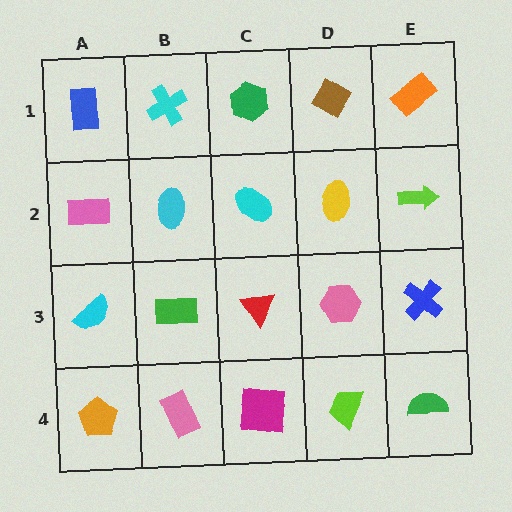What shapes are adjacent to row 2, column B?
A cyan cross (row 1, column B), a green rectangle (row 3, column B), a pink rectangle (row 2, column A), a cyan ellipse (row 2, column C).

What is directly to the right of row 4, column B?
A magenta square.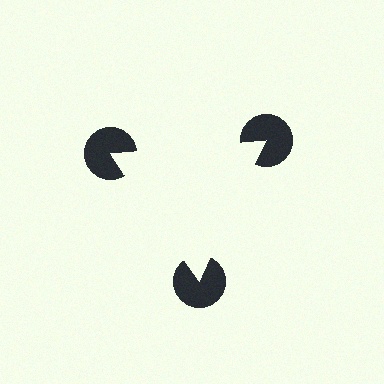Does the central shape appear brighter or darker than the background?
It typically appears slightly brighter than the background, even though no actual brightness change is drawn.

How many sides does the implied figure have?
3 sides.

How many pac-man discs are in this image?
There are 3 — one at each vertex of the illusory triangle.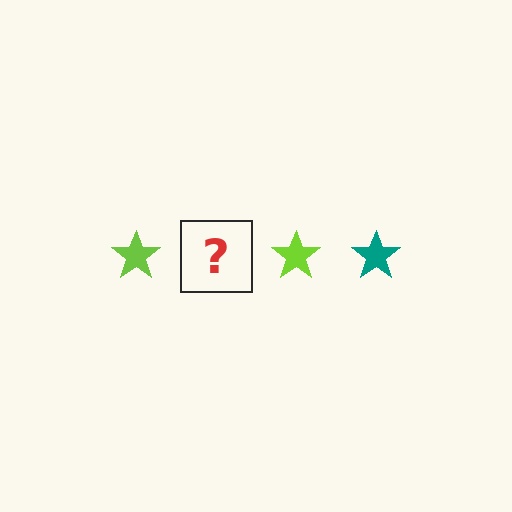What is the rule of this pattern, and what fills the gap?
The rule is that the pattern cycles through lime, teal stars. The gap should be filled with a teal star.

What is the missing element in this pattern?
The missing element is a teal star.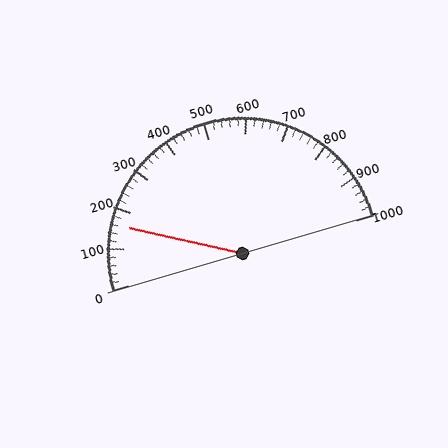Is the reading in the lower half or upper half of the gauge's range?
The reading is in the lower half of the range (0 to 1000).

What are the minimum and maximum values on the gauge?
The gauge ranges from 0 to 1000.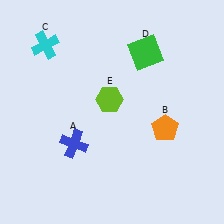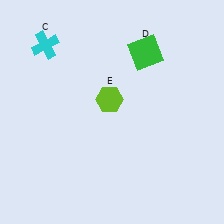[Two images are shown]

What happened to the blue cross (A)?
The blue cross (A) was removed in Image 2. It was in the bottom-left area of Image 1.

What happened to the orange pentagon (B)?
The orange pentagon (B) was removed in Image 2. It was in the bottom-right area of Image 1.